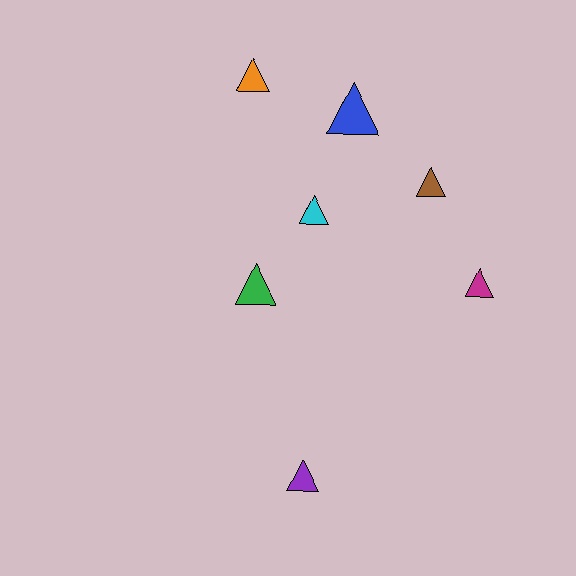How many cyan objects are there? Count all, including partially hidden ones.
There is 1 cyan object.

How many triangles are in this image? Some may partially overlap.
There are 7 triangles.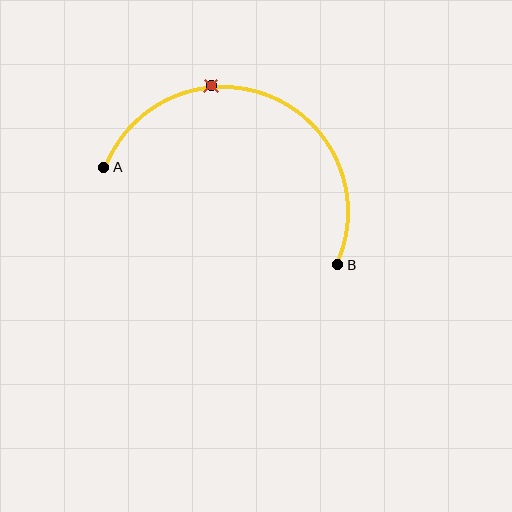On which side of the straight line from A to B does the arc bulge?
The arc bulges above the straight line connecting A and B.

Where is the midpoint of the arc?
The arc midpoint is the point on the curve farthest from the straight line joining A and B. It sits above that line.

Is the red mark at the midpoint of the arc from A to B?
No. The red mark lies on the arc but is closer to endpoint A. The arc midpoint would be at the point on the curve equidistant along the arc from both A and B.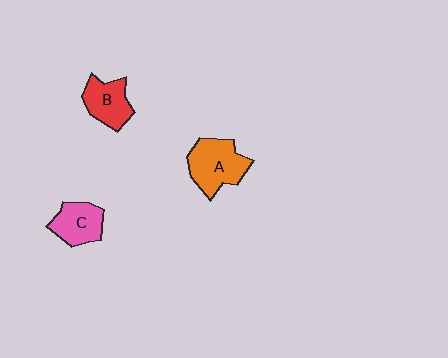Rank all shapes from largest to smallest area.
From largest to smallest: A (orange), B (red), C (pink).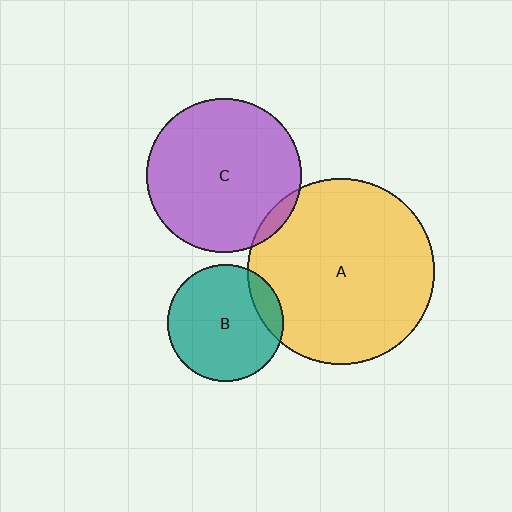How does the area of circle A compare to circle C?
Approximately 1.5 times.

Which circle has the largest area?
Circle A (yellow).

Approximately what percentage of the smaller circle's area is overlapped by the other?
Approximately 5%.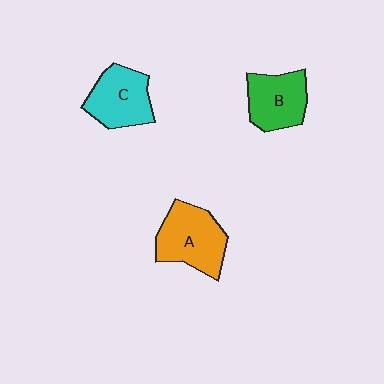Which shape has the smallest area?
Shape B (green).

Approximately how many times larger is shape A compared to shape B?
Approximately 1.2 times.